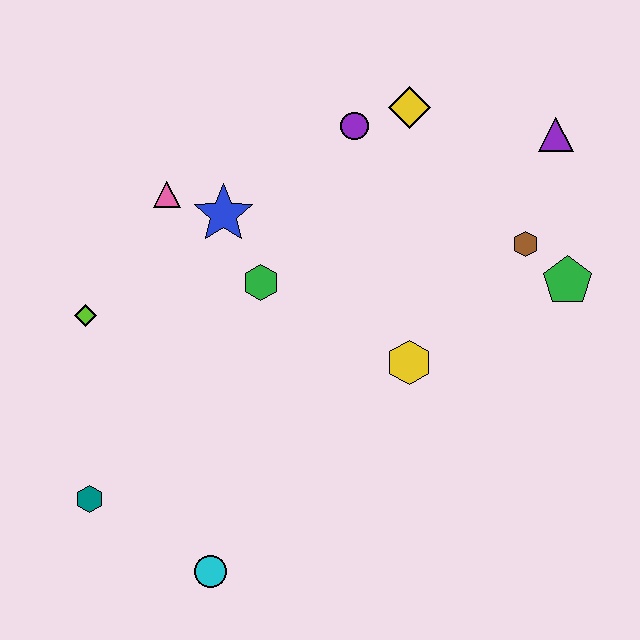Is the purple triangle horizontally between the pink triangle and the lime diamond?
No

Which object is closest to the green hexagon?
The blue star is closest to the green hexagon.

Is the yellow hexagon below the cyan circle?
No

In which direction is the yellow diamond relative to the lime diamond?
The yellow diamond is to the right of the lime diamond.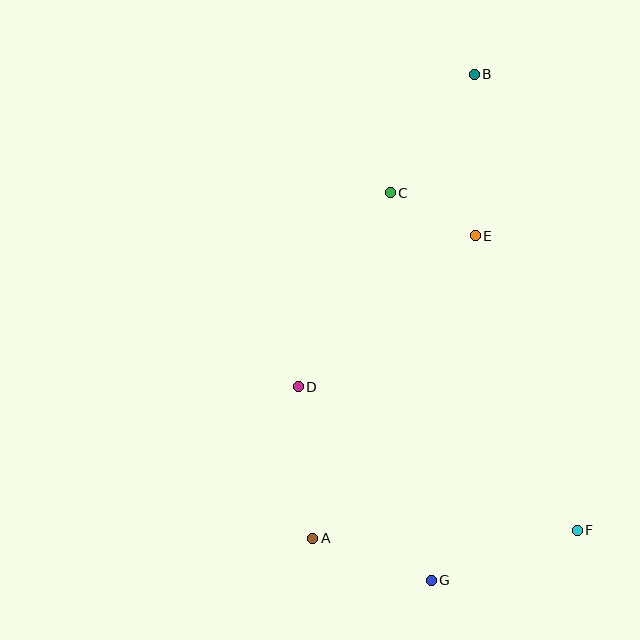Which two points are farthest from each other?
Points B and G are farthest from each other.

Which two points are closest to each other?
Points C and E are closest to each other.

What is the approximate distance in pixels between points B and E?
The distance between B and E is approximately 161 pixels.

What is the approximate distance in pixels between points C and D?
The distance between C and D is approximately 214 pixels.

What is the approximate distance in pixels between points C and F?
The distance between C and F is approximately 386 pixels.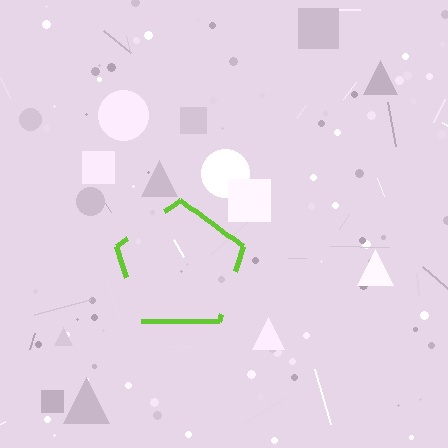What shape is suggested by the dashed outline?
The dashed outline suggests a pentagon.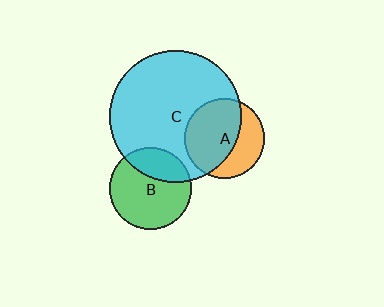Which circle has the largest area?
Circle C (cyan).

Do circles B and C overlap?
Yes.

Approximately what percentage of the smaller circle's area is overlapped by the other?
Approximately 30%.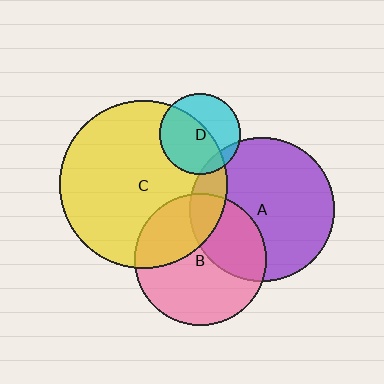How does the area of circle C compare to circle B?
Approximately 1.6 times.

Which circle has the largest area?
Circle C (yellow).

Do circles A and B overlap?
Yes.